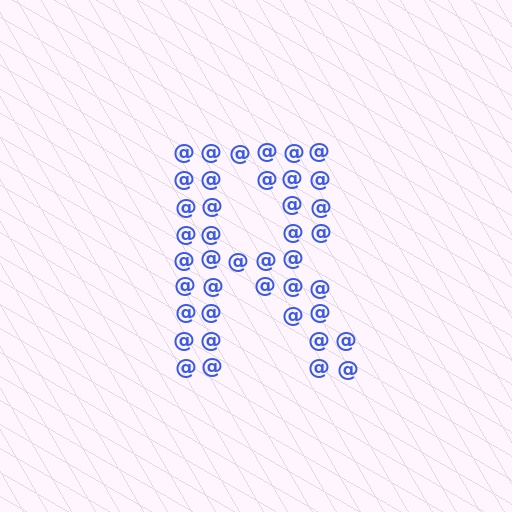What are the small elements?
The small elements are at signs.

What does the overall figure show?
The overall figure shows the letter R.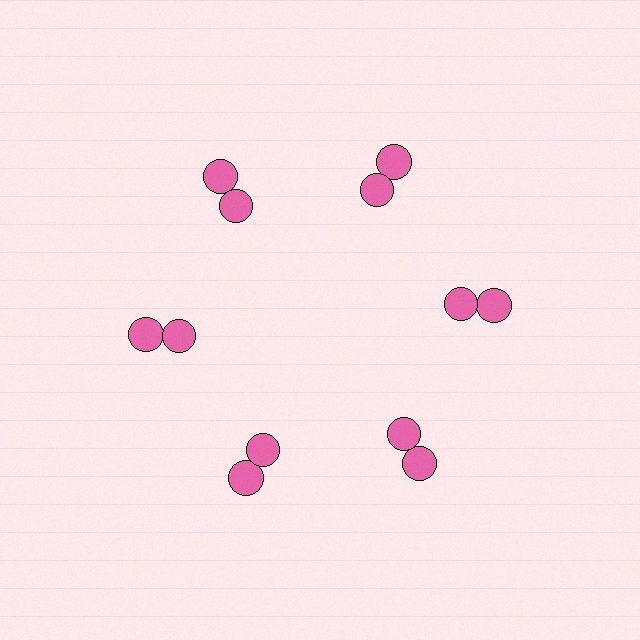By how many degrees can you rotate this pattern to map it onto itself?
The pattern maps onto itself every 60 degrees of rotation.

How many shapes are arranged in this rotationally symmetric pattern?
There are 12 shapes, arranged in 6 groups of 2.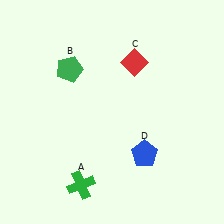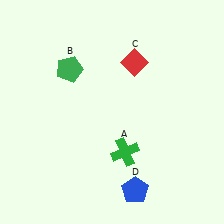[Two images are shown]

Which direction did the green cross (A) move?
The green cross (A) moved right.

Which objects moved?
The objects that moved are: the green cross (A), the blue pentagon (D).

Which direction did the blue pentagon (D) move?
The blue pentagon (D) moved down.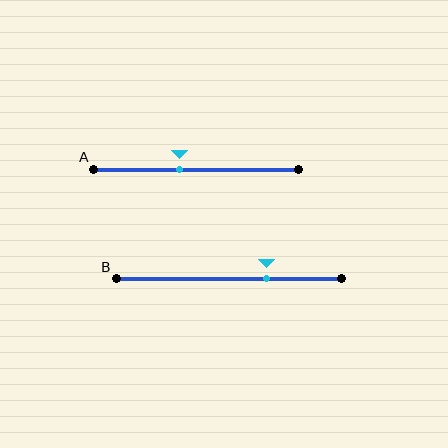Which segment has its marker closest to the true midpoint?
Segment A has its marker closest to the true midpoint.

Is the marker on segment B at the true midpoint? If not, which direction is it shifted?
No, the marker on segment B is shifted to the right by about 17% of the segment length.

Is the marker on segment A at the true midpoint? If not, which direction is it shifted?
No, the marker on segment A is shifted to the left by about 8% of the segment length.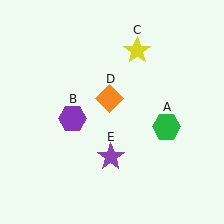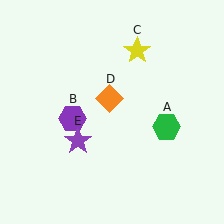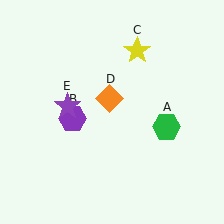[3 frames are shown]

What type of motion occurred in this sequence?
The purple star (object E) rotated clockwise around the center of the scene.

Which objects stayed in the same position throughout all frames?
Green hexagon (object A) and purple hexagon (object B) and yellow star (object C) and orange diamond (object D) remained stationary.